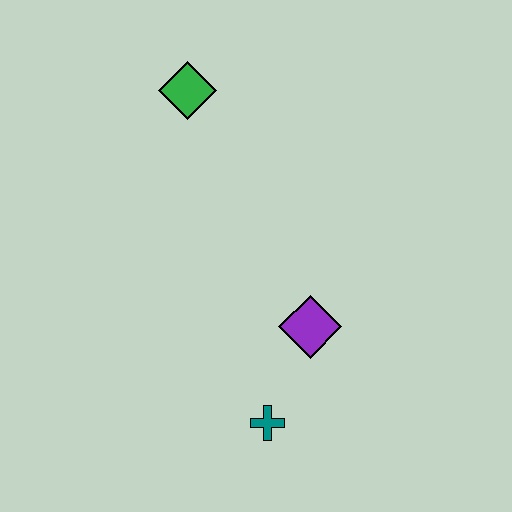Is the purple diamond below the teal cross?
No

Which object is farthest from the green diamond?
The teal cross is farthest from the green diamond.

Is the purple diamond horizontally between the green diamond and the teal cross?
No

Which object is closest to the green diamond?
The purple diamond is closest to the green diamond.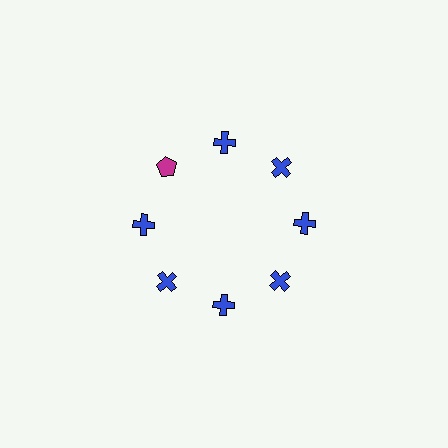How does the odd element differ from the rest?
It differs in both color (magenta instead of blue) and shape (pentagon instead of cross).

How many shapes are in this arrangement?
There are 8 shapes arranged in a ring pattern.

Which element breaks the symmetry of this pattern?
The magenta pentagon at roughly the 10 o'clock position breaks the symmetry. All other shapes are blue crosses.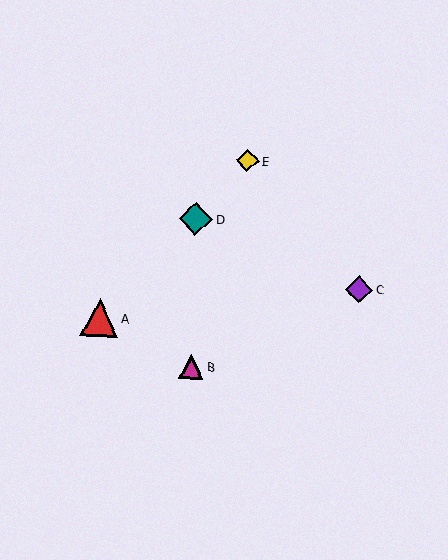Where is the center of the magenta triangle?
The center of the magenta triangle is at (191, 366).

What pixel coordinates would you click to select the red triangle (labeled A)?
Click at (99, 318) to select the red triangle A.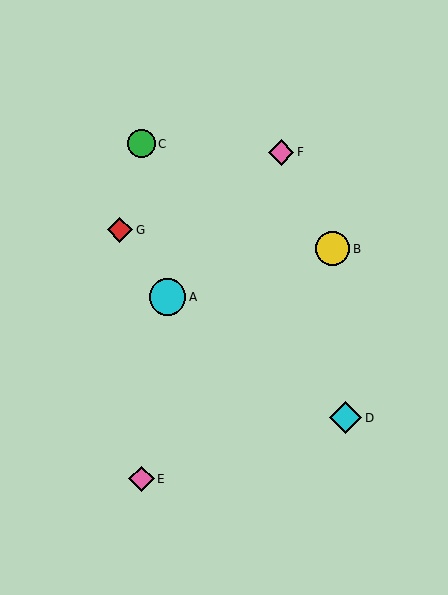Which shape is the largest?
The cyan circle (labeled A) is the largest.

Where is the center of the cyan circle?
The center of the cyan circle is at (167, 297).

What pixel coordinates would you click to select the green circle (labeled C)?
Click at (142, 144) to select the green circle C.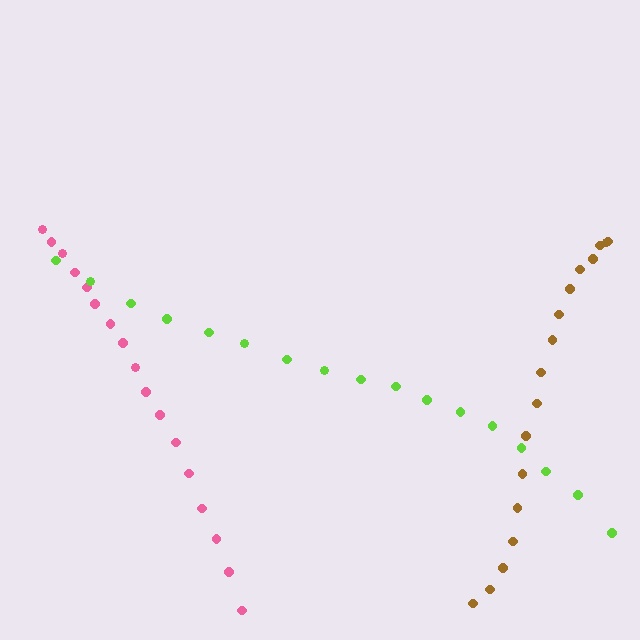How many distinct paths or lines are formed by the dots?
There are 3 distinct paths.